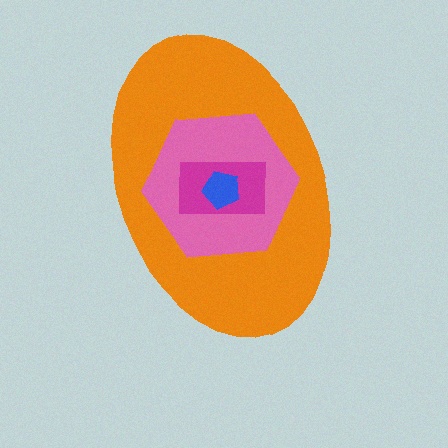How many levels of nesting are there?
4.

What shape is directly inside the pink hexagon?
The magenta rectangle.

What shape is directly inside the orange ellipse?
The pink hexagon.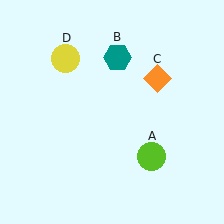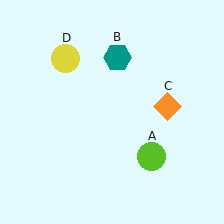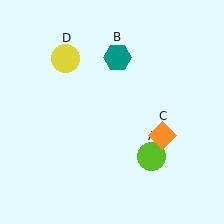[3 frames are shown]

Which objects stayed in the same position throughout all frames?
Lime circle (object A) and teal hexagon (object B) and yellow circle (object D) remained stationary.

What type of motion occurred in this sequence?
The orange diamond (object C) rotated clockwise around the center of the scene.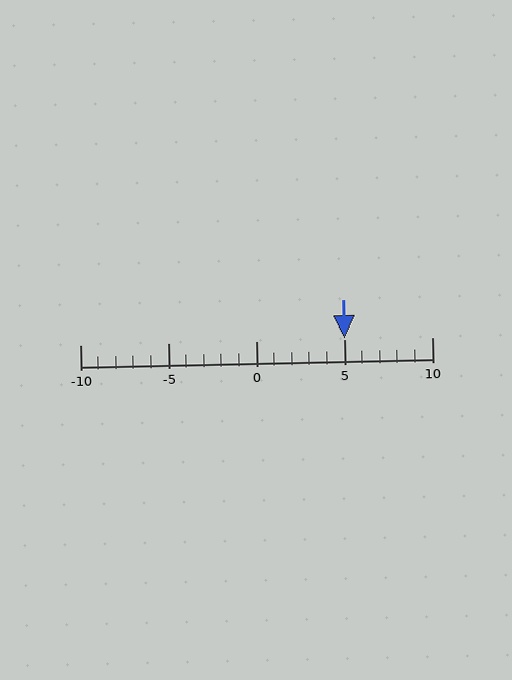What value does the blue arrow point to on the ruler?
The blue arrow points to approximately 5.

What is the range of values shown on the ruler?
The ruler shows values from -10 to 10.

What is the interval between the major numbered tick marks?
The major tick marks are spaced 5 units apart.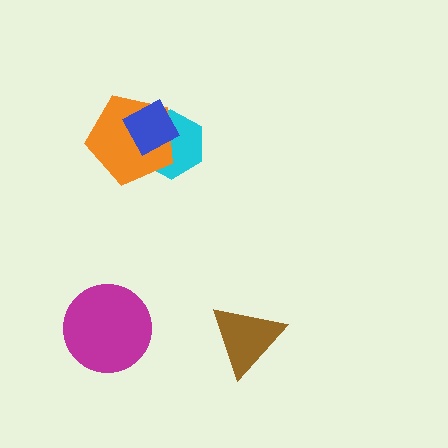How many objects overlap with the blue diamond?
2 objects overlap with the blue diamond.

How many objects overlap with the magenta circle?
0 objects overlap with the magenta circle.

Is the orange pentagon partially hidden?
Yes, it is partially covered by another shape.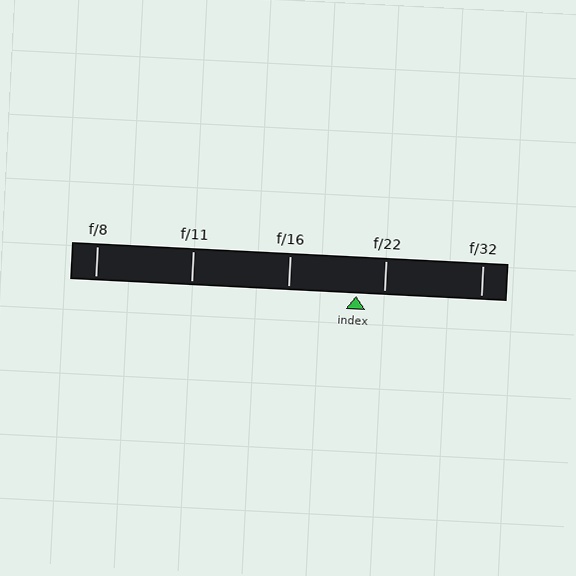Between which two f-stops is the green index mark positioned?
The index mark is between f/16 and f/22.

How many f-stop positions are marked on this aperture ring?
There are 5 f-stop positions marked.